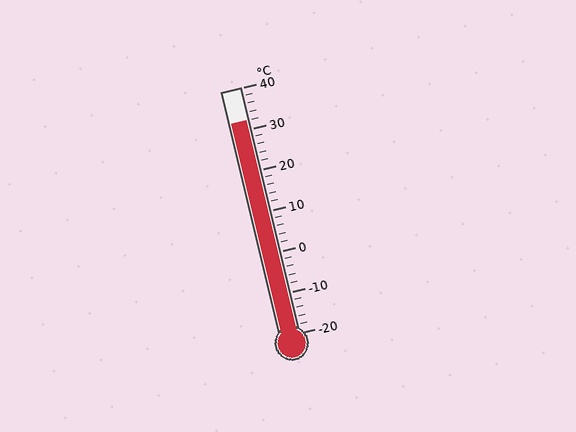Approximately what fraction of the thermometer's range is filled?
The thermometer is filled to approximately 85% of its range.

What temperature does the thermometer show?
The thermometer shows approximately 32°C.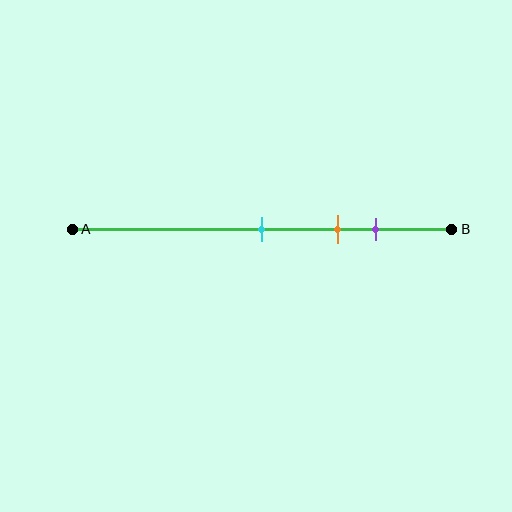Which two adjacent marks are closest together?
The orange and purple marks are the closest adjacent pair.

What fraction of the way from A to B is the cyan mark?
The cyan mark is approximately 50% (0.5) of the way from A to B.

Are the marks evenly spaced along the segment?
Yes, the marks are approximately evenly spaced.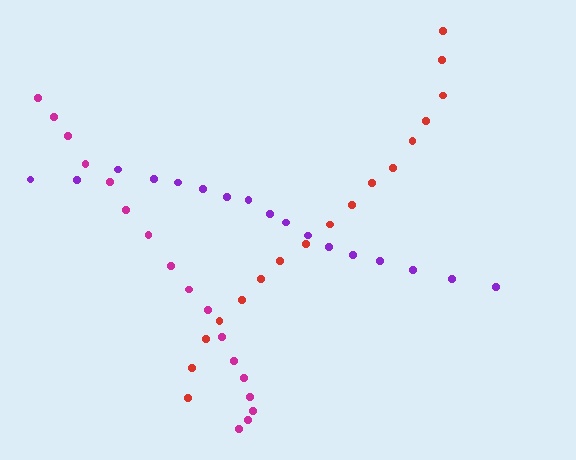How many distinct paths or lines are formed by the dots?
There are 3 distinct paths.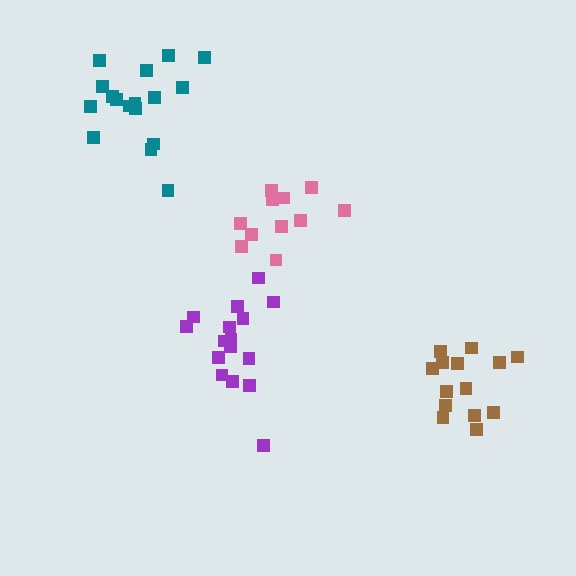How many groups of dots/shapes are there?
There are 4 groups.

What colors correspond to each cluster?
The clusters are colored: purple, brown, teal, pink.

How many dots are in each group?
Group 1: 16 dots, Group 2: 14 dots, Group 3: 17 dots, Group 4: 11 dots (58 total).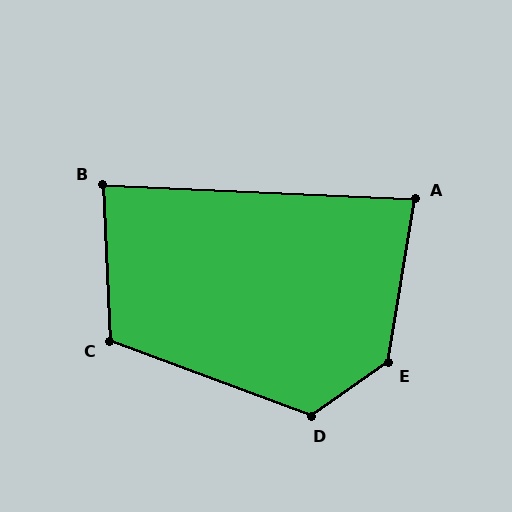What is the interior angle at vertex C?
Approximately 113 degrees (obtuse).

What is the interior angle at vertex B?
Approximately 85 degrees (acute).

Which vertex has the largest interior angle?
E, at approximately 135 degrees.